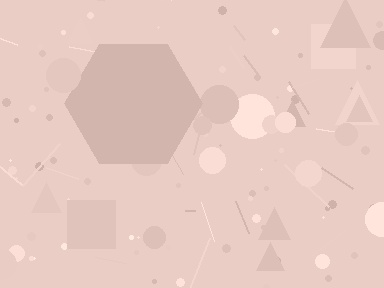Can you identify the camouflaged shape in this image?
The camouflaged shape is a hexagon.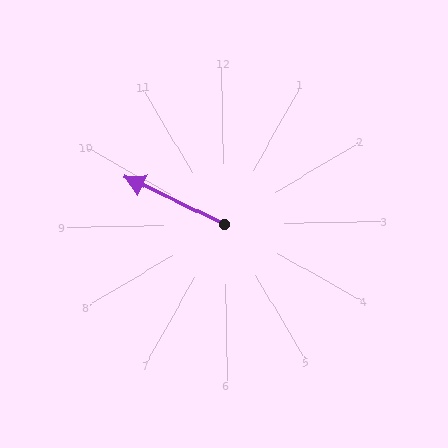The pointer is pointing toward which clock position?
Roughly 10 o'clock.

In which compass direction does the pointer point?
Northwest.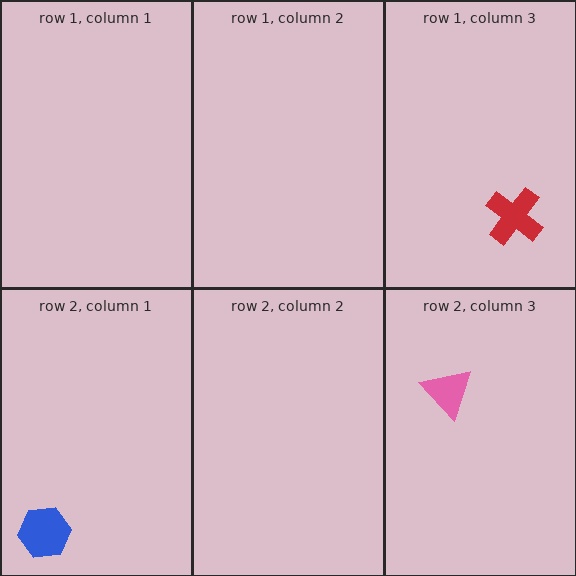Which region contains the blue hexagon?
The row 2, column 1 region.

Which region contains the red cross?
The row 1, column 3 region.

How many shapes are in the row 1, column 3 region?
1.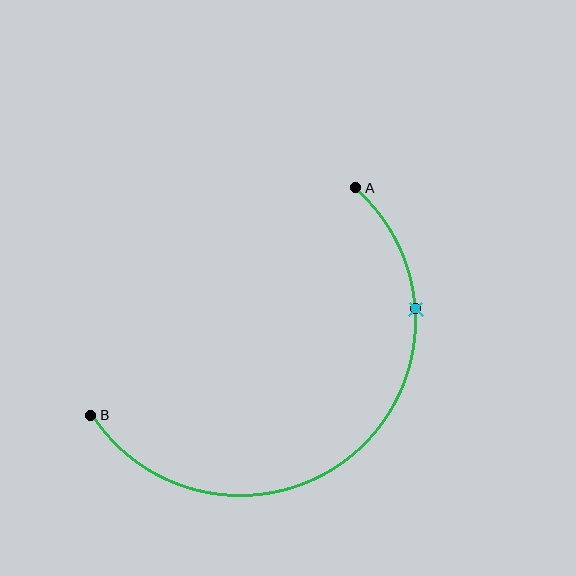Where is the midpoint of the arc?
The arc midpoint is the point on the curve farthest from the straight line joining A and B. It sits below and to the right of that line.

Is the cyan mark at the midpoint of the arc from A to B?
No. The cyan mark lies on the arc but is closer to endpoint A. The arc midpoint would be at the point on the curve equidistant along the arc from both A and B.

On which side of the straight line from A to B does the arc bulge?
The arc bulges below and to the right of the straight line connecting A and B.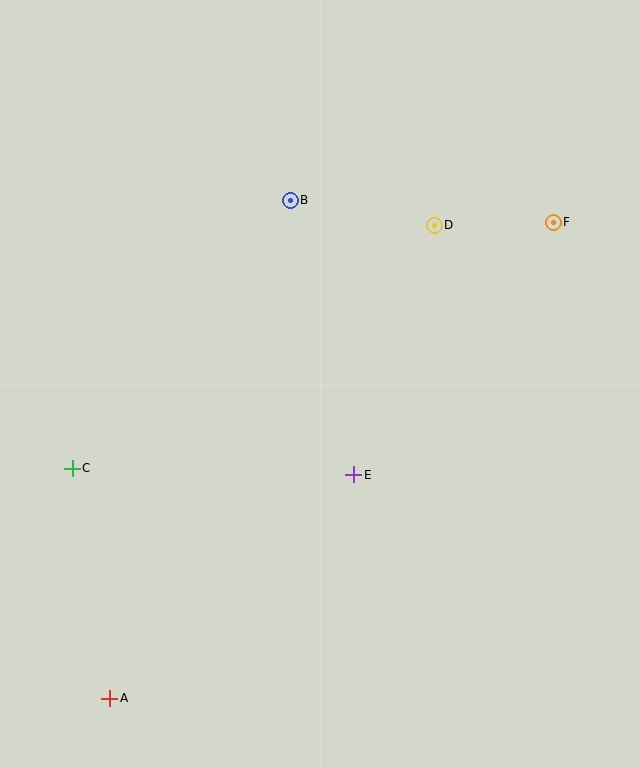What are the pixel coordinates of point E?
Point E is at (354, 475).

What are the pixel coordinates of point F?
Point F is at (553, 222).